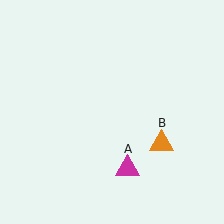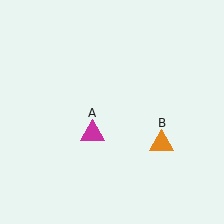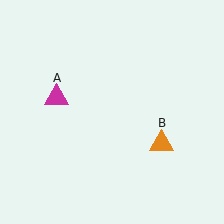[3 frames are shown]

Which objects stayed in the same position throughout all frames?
Orange triangle (object B) remained stationary.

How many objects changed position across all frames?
1 object changed position: magenta triangle (object A).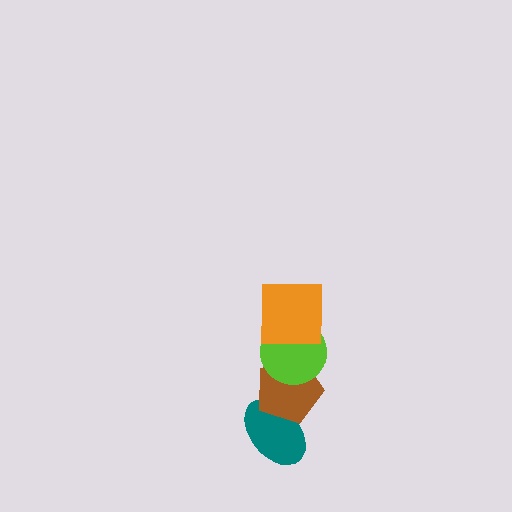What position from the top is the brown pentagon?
The brown pentagon is 3rd from the top.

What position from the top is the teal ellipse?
The teal ellipse is 4th from the top.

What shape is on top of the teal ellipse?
The brown pentagon is on top of the teal ellipse.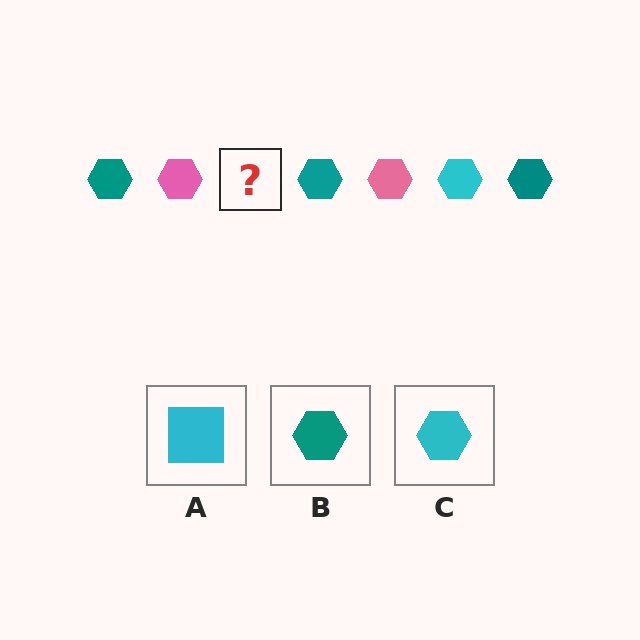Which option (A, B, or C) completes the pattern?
C.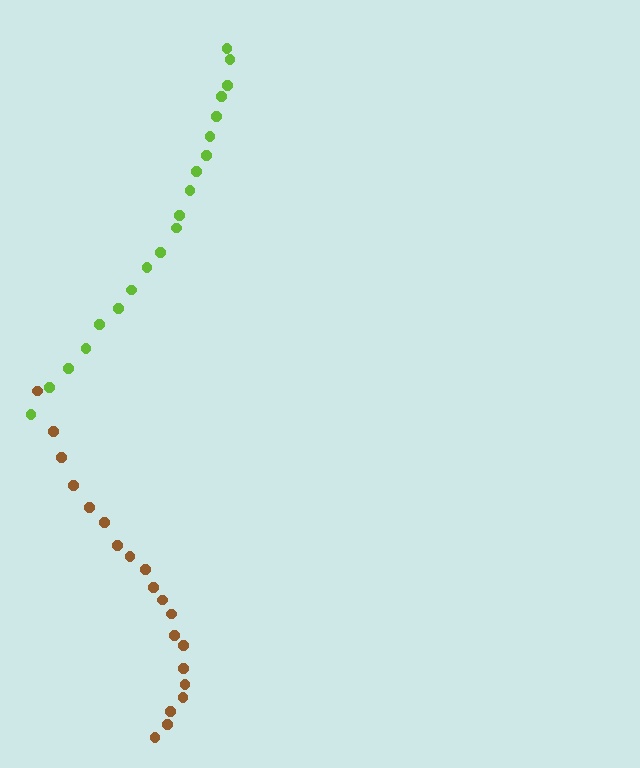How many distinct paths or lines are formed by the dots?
There are 2 distinct paths.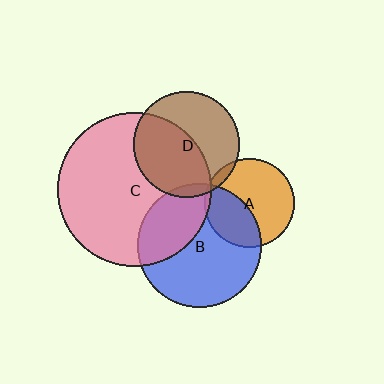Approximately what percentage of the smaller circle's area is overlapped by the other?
Approximately 40%.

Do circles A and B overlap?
Yes.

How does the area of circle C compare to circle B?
Approximately 1.5 times.